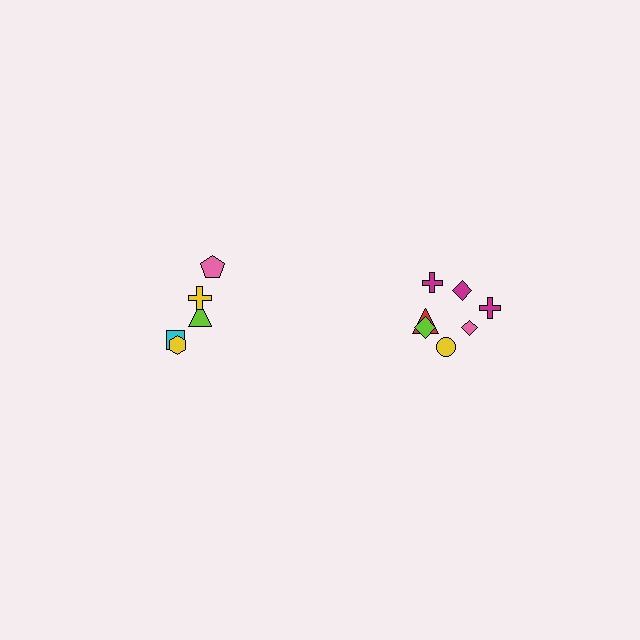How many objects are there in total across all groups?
There are 12 objects.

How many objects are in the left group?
There are 5 objects.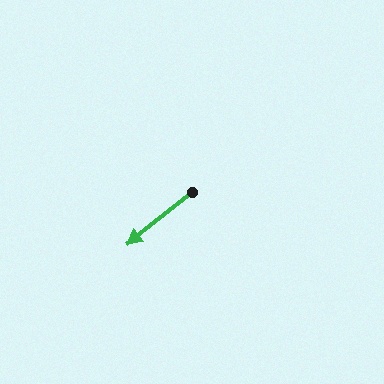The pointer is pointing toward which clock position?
Roughly 8 o'clock.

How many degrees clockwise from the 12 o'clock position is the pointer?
Approximately 231 degrees.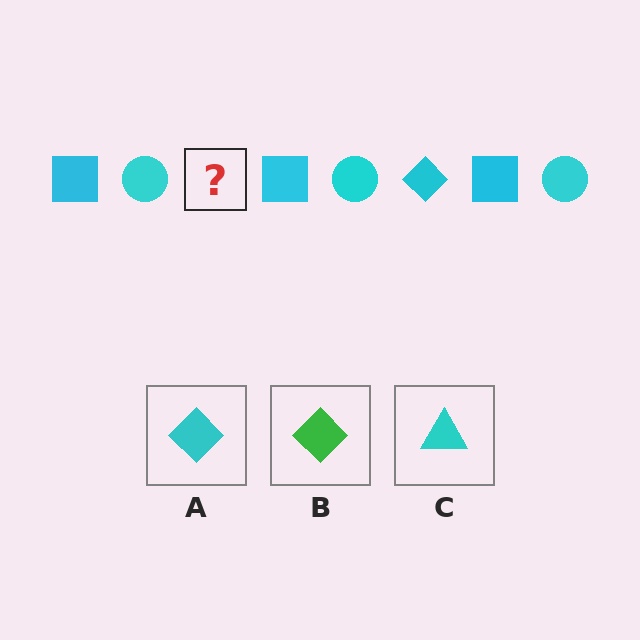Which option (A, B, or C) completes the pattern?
A.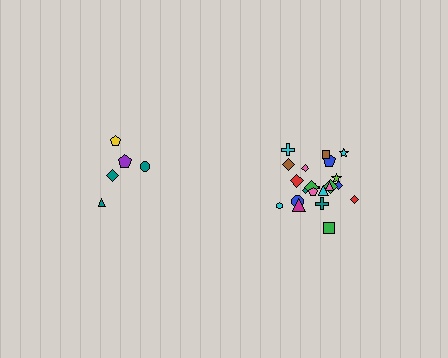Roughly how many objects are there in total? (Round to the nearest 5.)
Roughly 25 objects in total.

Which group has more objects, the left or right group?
The right group.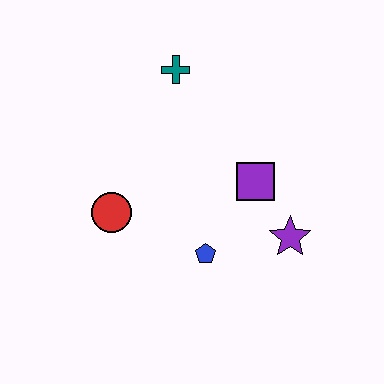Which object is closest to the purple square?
The purple star is closest to the purple square.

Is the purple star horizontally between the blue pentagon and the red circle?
No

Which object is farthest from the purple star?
The teal cross is farthest from the purple star.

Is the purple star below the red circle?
Yes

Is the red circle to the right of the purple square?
No